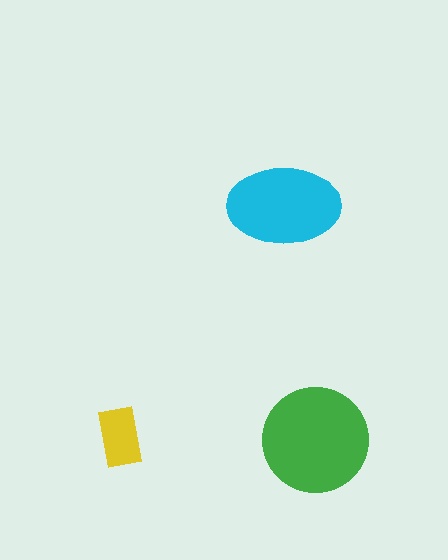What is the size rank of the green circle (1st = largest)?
1st.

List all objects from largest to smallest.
The green circle, the cyan ellipse, the yellow rectangle.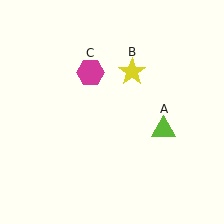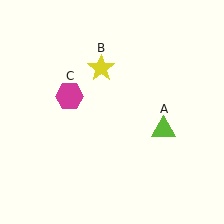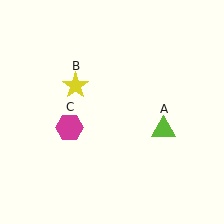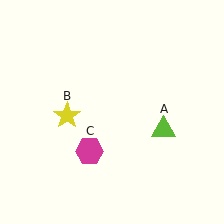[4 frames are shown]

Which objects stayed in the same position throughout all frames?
Lime triangle (object A) remained stationary.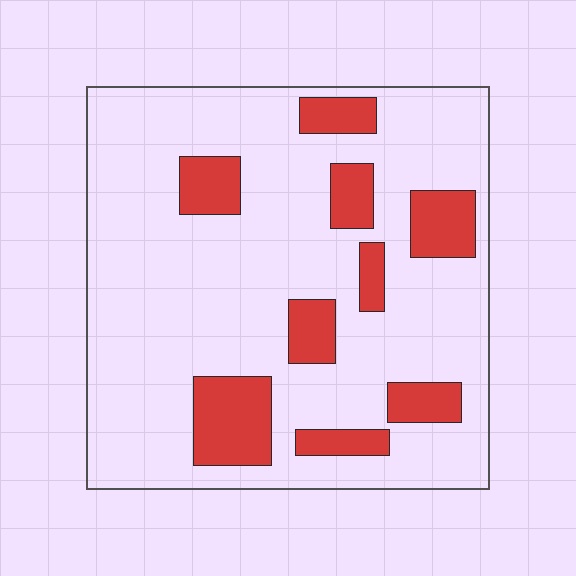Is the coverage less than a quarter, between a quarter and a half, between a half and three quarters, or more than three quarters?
Less than a quarter.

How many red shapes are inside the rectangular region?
9.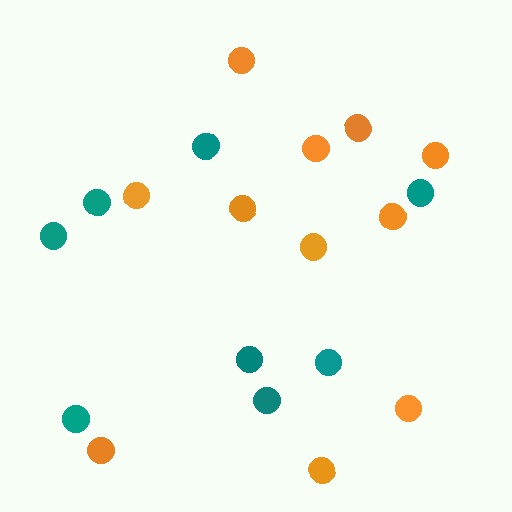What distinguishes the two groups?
There are 2 groups: one group of orange circles (11) and one group of teal circles (8).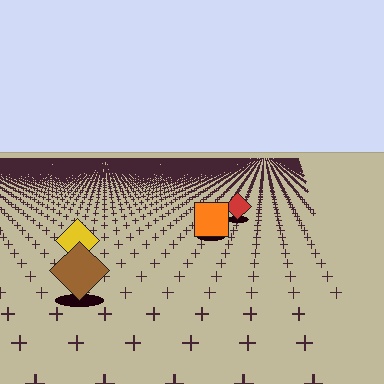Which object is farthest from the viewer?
The red diamond is farthest from the viewer. It appears smaller and the ground texture around it is denser.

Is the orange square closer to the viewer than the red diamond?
Yes. The orange square is closer — you can tell from the texture gradient: the ground texture is coarser near it.